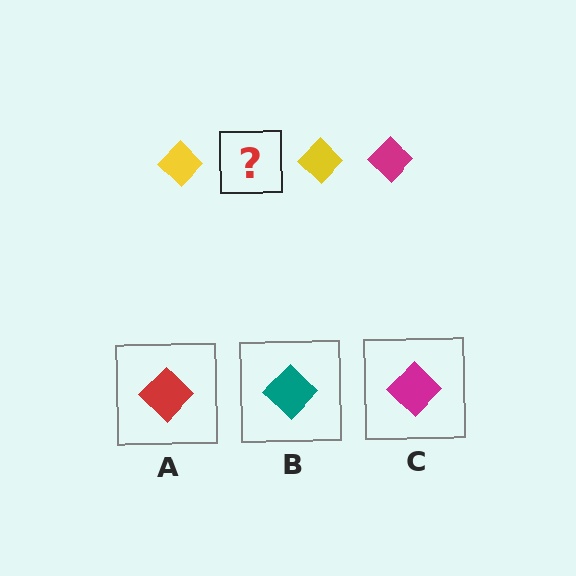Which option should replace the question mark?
Option C.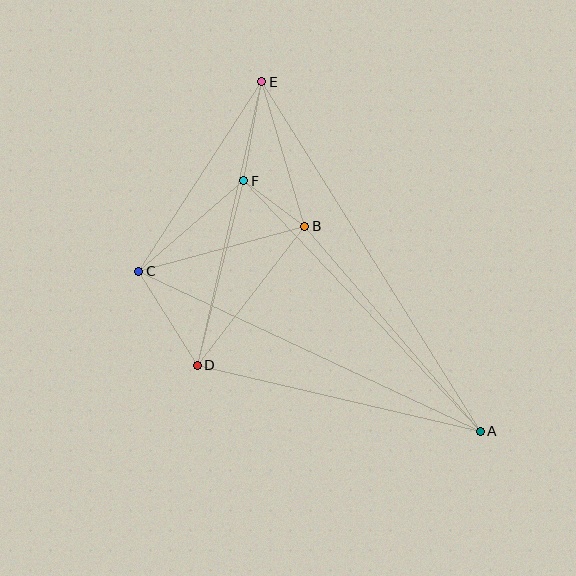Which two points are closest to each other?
Points B and F are closest to each other.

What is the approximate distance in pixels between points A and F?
The distance between A and F is approximately 344 pixels.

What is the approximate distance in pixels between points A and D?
The distance between A and D is approximately 290 pixels.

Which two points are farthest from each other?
Points A and E are farthest from each other.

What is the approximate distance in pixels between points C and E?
The distance between C and E is approximately 226 pixels.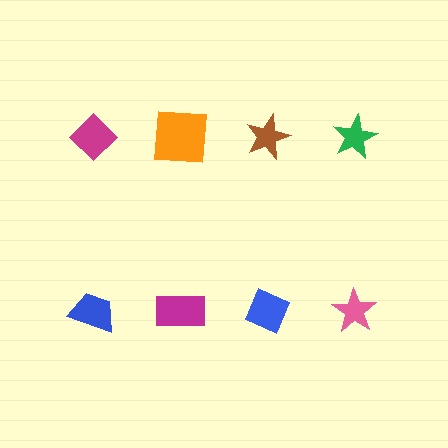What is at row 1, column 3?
A brown star.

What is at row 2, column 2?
A magenta rectangle.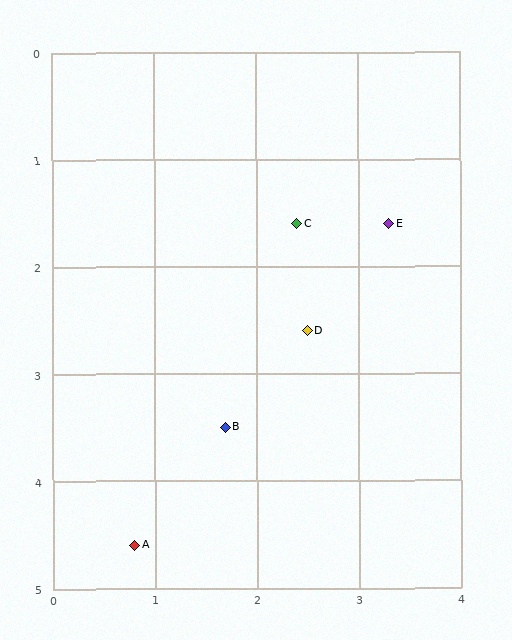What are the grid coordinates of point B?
Point B is at approximately (1.7, 3.5).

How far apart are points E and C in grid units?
Points E and C are about 0.9 grid units apart.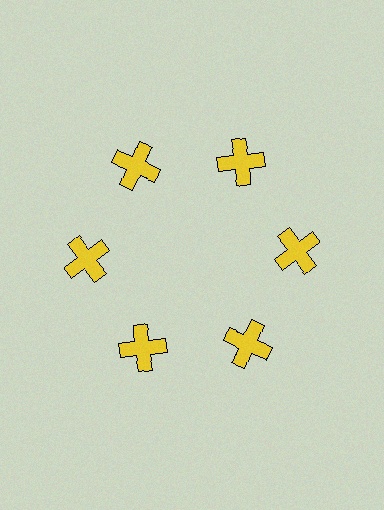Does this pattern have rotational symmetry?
Yes, this pattern has 6-fold rotational symmetry. It looks the same after rotating 60 degrees around the center.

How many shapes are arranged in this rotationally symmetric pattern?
There are 6 shapes, arranged in 6 groups of 1.